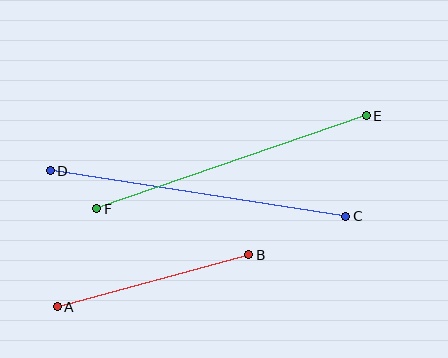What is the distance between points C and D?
The distance is approximately 299 pixels.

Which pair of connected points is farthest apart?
Points C and D are farthest apart.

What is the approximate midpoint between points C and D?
The midpoint is at approximately (198, 194) pixels.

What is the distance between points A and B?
The distance is approximately 198 pixels.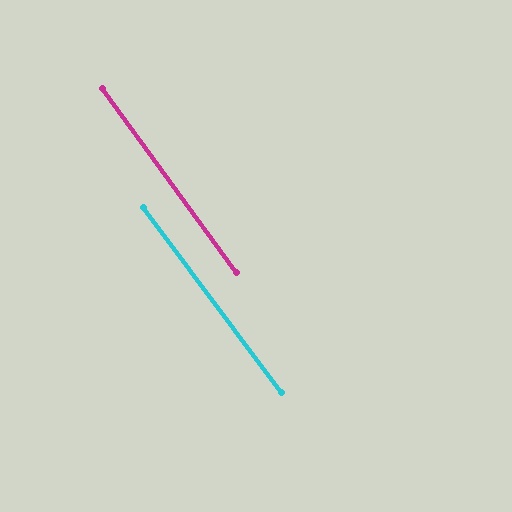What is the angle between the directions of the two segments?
Approximately 1 degree.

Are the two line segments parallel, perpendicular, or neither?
Parallel — their directions differ by only 0.7°.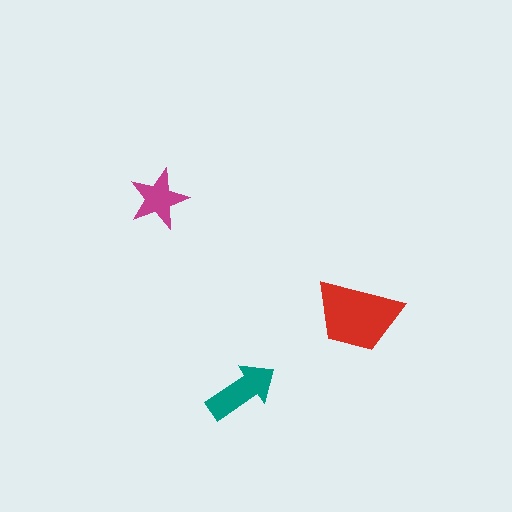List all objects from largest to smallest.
The red trapezoid, the teal arrow, the magenta star.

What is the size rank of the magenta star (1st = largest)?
3rd.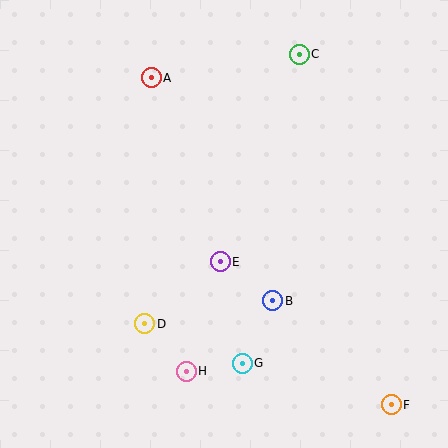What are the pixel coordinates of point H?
Point H is at (186, 371).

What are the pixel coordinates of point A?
Point A is at (151, 78).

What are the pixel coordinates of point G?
Point G is at (242, 363).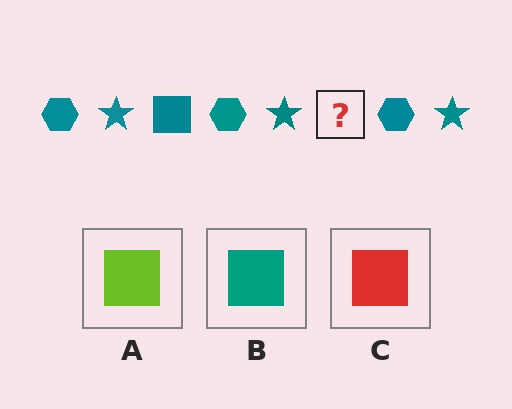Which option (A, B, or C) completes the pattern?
B.